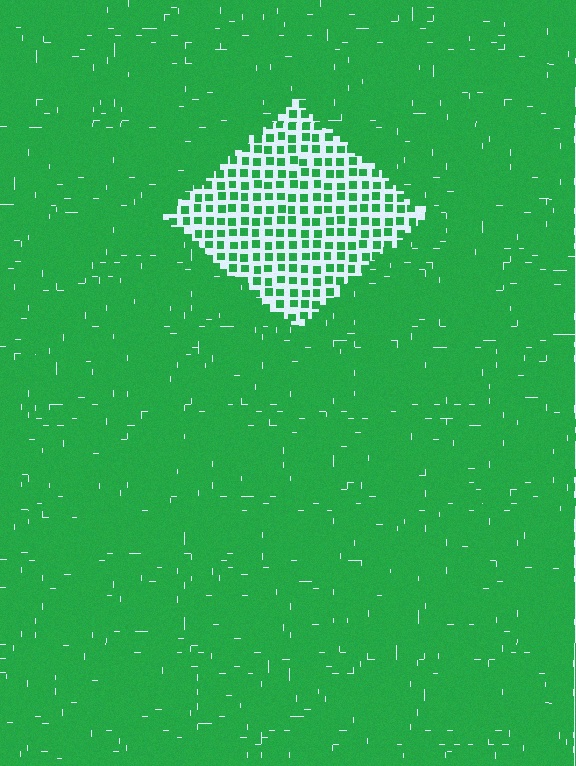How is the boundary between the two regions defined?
The boundary is defined by a change in element density (approximately 2.8x ratio). All elements are the same color, size, and shape.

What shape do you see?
I see a diamond.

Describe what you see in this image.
The image contains small green elements arranged at two different densities. A diamond-shaped region is visible where the elements are less densely packed than the surrounding area.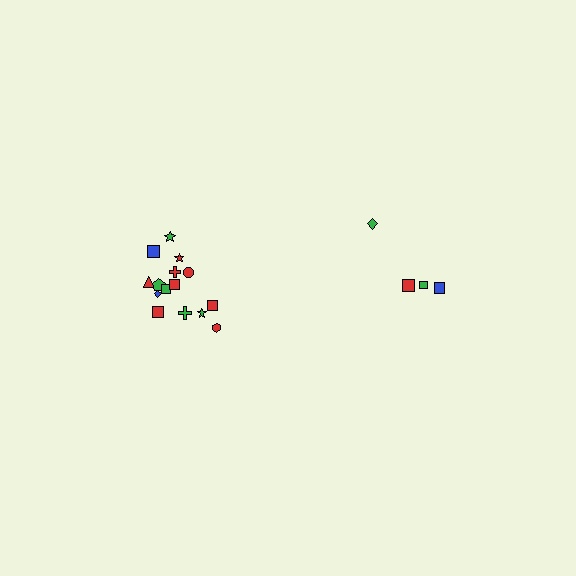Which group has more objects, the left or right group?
The left group.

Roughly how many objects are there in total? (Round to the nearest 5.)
Roughly 20 objects in total.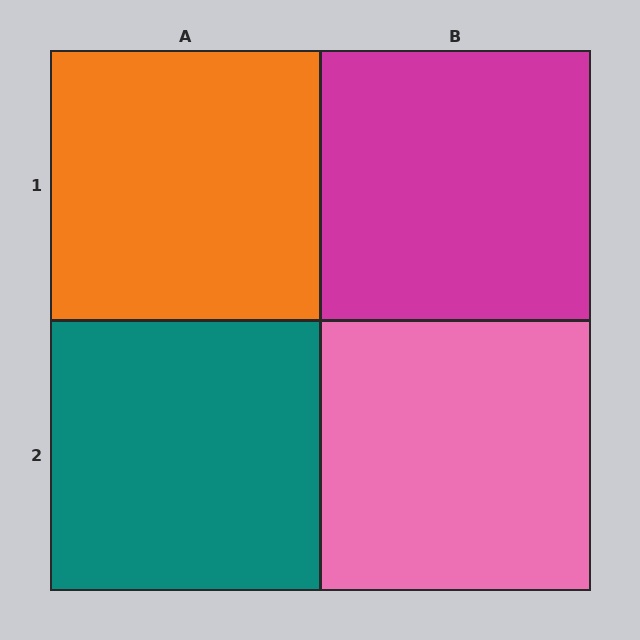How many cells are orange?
1 cell is orange.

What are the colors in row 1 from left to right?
Orange, magenta.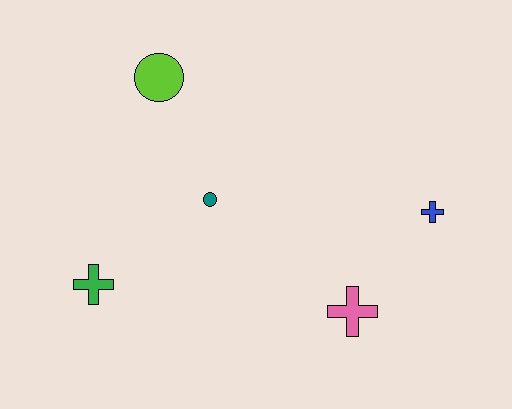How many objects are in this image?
There are 5 objects.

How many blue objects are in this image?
There is 1 blue object.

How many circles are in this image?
There are 2 circles.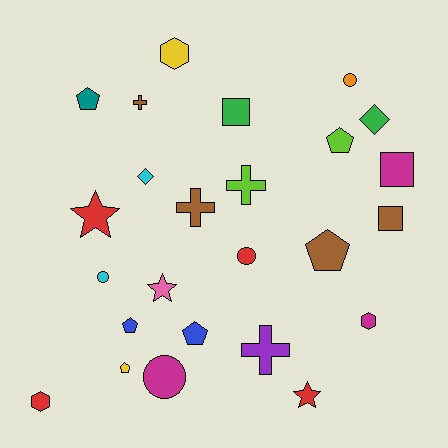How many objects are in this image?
There are 25 objects.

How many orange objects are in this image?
There is 1 orange object.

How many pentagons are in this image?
There are 6 pentagons.